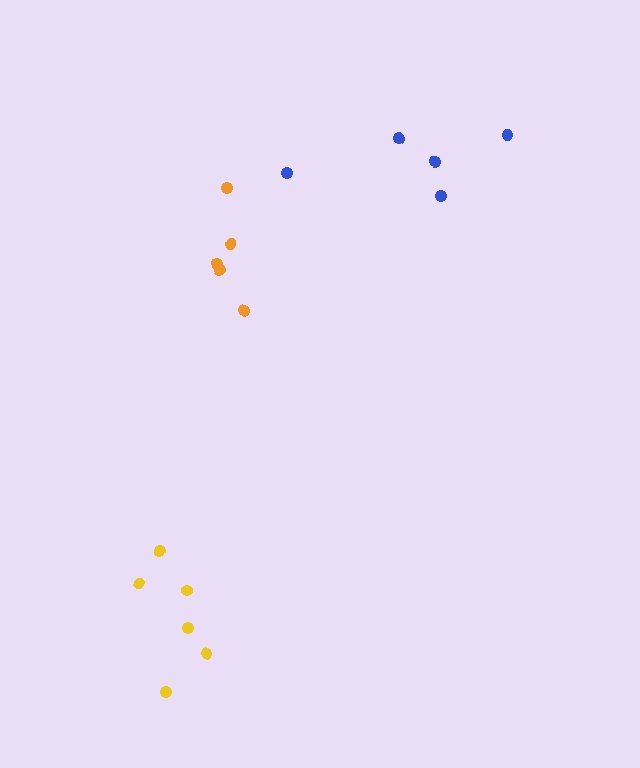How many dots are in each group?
Group 1: 5 dots, Group 2: 5 dots, Group 3: 6 dots (16 total).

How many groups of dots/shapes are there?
There are 3 groups.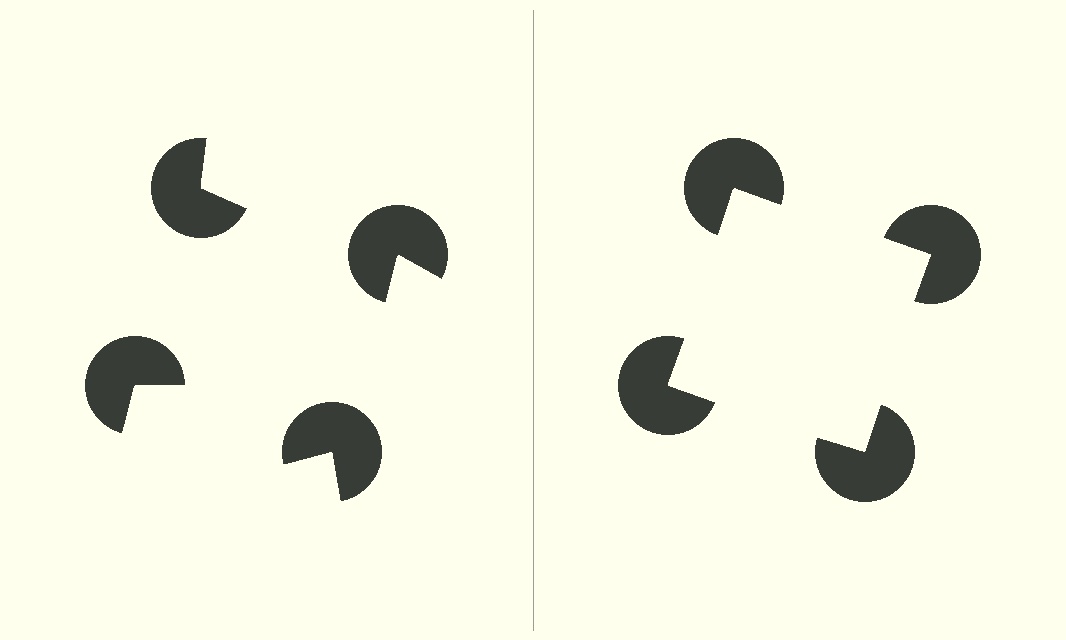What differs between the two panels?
The pac-man discs are positioned identically on both sides; only the wedge orientations differ. On the right they align to a square; on the left they are misaligned.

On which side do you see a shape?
An illusory square appears on the right side. On the left side the wedge cuts are rotated, so no coherent shape forms.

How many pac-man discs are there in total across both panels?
8 — 4 on each side.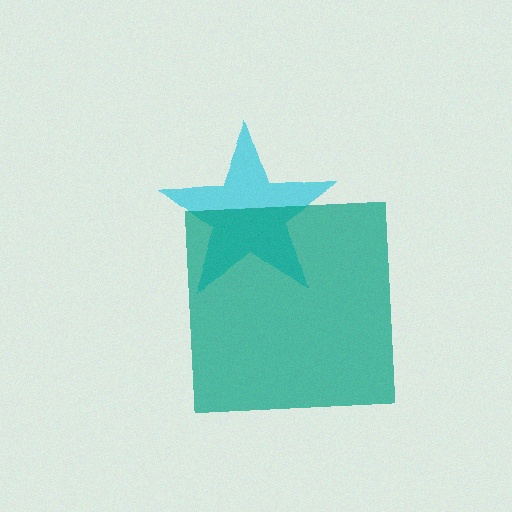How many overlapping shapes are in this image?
There are 2 overlapping shapes in the image.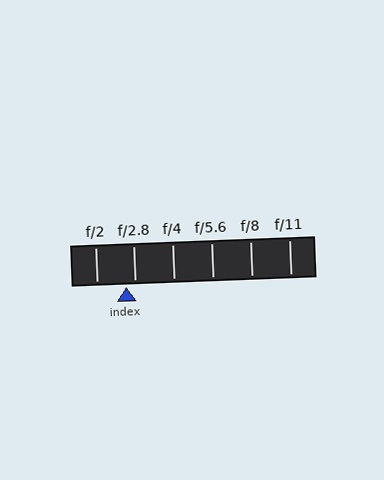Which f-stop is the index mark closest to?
The index mark is closest to f/2.8.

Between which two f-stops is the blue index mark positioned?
The index mark is between f/2 and f/2.8.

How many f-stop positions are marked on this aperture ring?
There are 6 f-stop positions marked.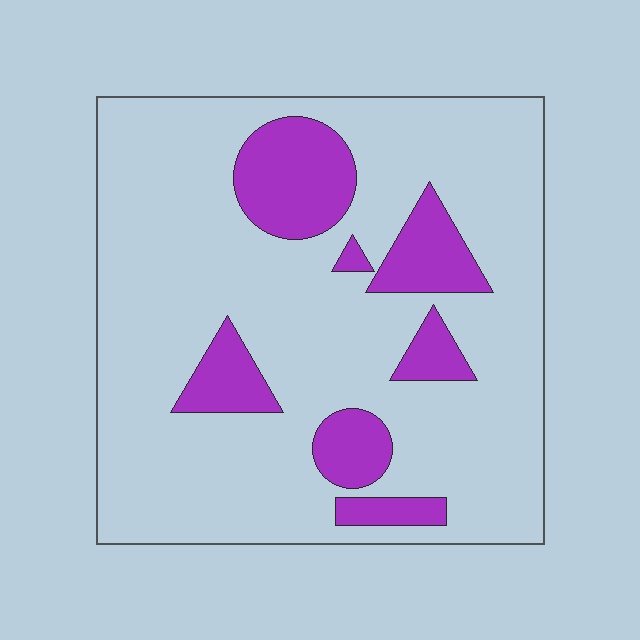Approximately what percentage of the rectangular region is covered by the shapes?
Approximately 20%.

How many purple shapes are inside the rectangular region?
7.